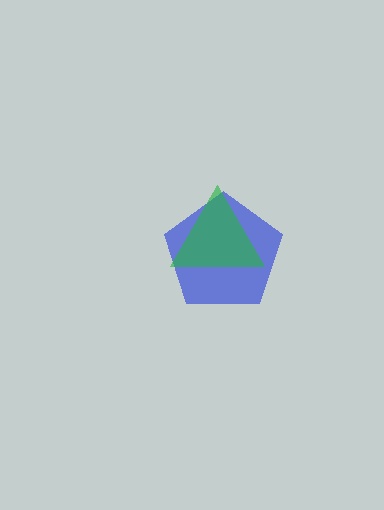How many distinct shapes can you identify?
There are 2 distinct shapes: a blue pentagon, a green triangle.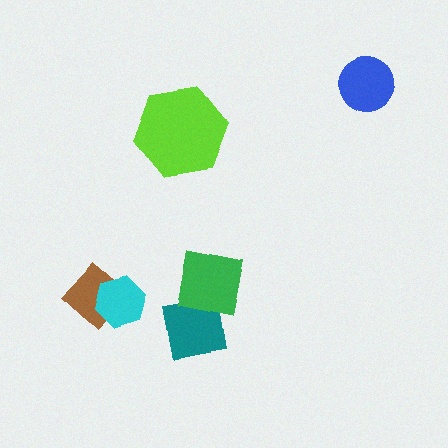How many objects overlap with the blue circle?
0 objects overlap with the blue circle.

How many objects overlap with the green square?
1 object overlaps with the green square.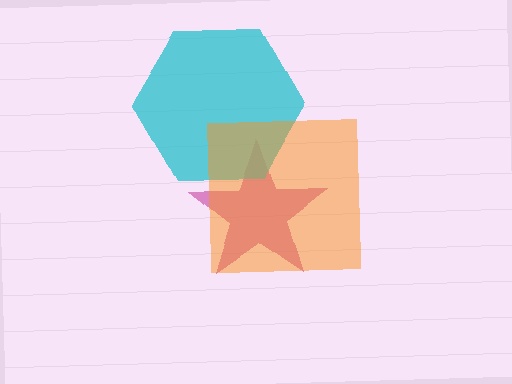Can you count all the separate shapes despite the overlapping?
Yes, there are 3 separate shapes.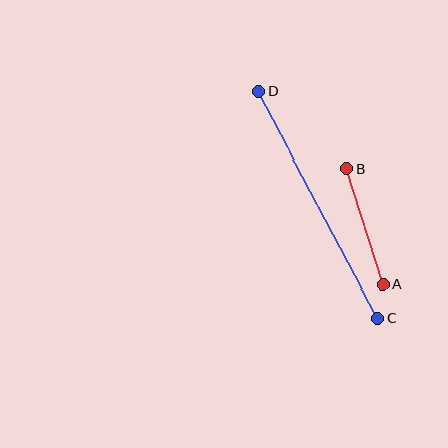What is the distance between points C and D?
The distance is approximately 256 pixels.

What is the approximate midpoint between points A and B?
The midpoint is at approximately (365, 226) pixels.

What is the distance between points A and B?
The distance is approximately 121 pixels.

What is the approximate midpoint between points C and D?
The midpoint is at approximately (318, 205) pixels.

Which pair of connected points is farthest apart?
Points C and D are farthest apart.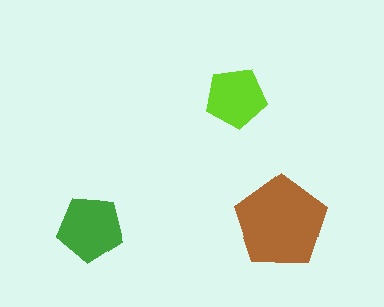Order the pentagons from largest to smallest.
the brown one, the green one, the lime one.